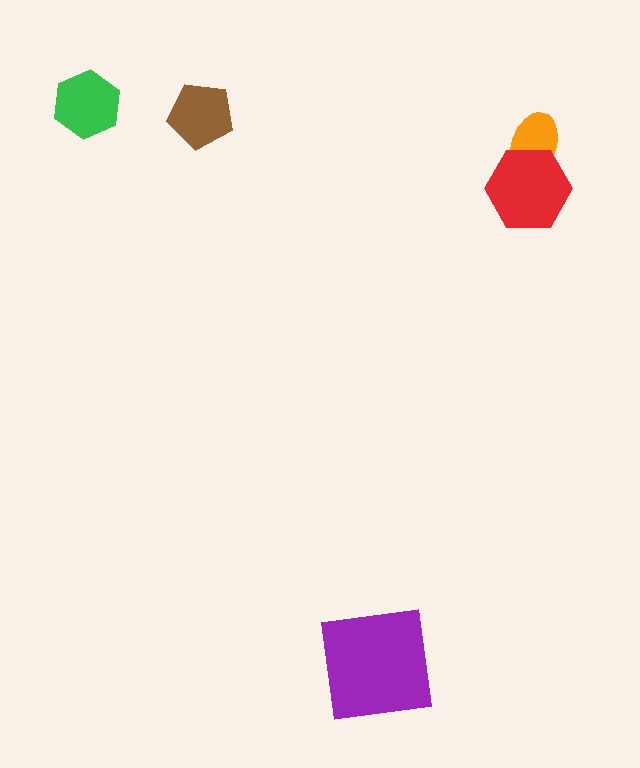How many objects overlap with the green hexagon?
0 objects overlap with the green hexagon.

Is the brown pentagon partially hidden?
No, no other shape covers it.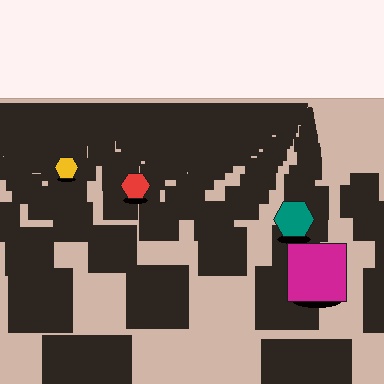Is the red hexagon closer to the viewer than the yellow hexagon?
Yes. The red hexagon is closer — you can tell from the texture gradient: the ground texture is coarser near it.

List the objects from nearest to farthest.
From nearest to farthest: the magenta square, the teal hexagon, the red hexagon, the yellow hexagon.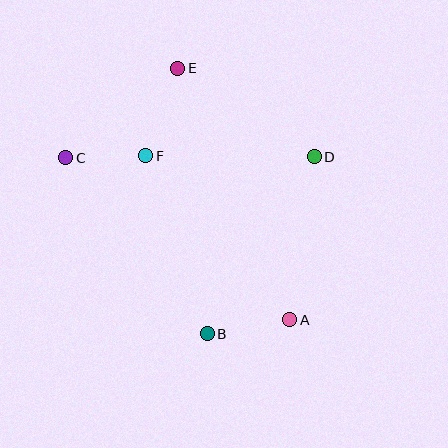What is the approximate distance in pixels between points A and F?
The distance between A and F is approximately 218 pixels.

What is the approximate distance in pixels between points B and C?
The distance between B and C is approximately 226 pixels.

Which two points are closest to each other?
Points C and F are closest to each other.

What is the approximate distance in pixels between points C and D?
The distance between C and D is approximately 249 pixels.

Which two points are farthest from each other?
Points A and C are farthest from each other.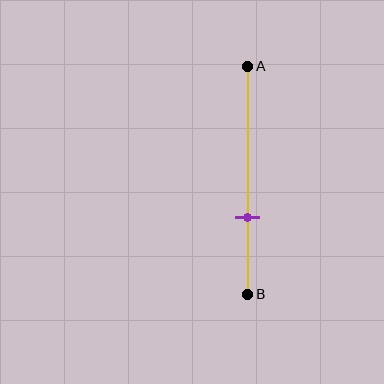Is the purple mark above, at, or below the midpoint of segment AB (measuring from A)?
The purple mark is below the midpoint of segment AB.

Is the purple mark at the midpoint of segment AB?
No, the mark is at about 65% from A, not at the 50% midpoint.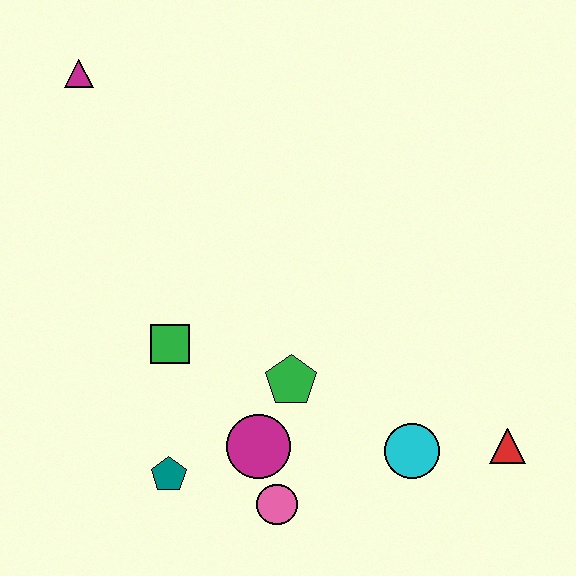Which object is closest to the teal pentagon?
The magenta circle is closest to the teal pentagon.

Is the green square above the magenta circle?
Yes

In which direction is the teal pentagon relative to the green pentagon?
The teal pentagon is to the left of the green pentagon.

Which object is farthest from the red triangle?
The magenta triangle is farthest from the red triangle.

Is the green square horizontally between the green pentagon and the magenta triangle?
Yes